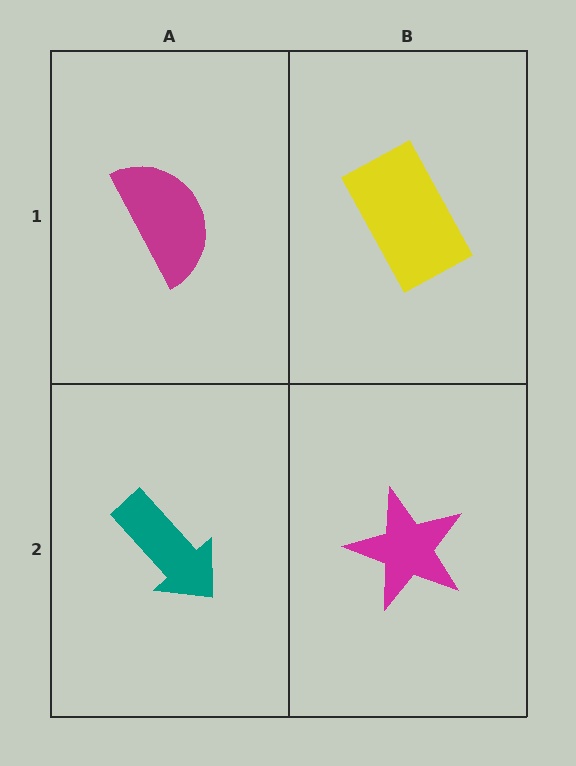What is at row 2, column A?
A teal arrow.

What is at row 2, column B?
A magenta star.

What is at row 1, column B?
A yellow rectangle.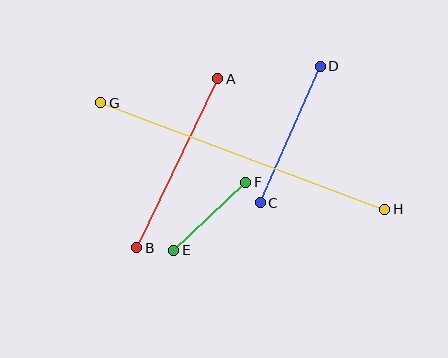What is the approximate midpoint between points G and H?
The midpoint is at approximately (243, 156) pixels.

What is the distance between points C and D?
The distance is approximately 149 pixels.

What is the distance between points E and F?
The distance is approximately 99 pixels.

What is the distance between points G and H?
The distance is approximately 303 pixels.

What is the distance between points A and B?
The distance is approximately 188 pixels.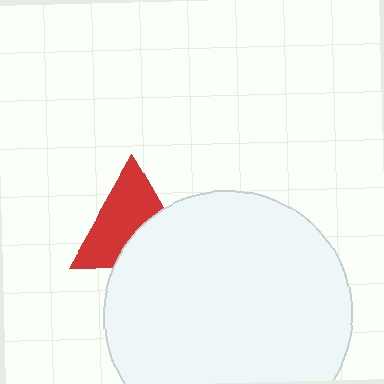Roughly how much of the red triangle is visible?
About half of it is visible (roughly 61%).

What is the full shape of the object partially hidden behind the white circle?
The partially hidden object is a red triangle.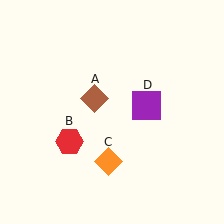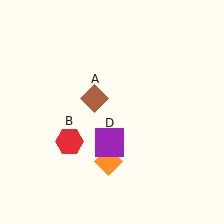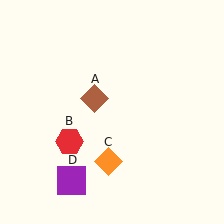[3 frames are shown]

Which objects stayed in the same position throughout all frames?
Brown diamond (object A) and red hexagon (object B) and orange diamond (object C) remained stationary.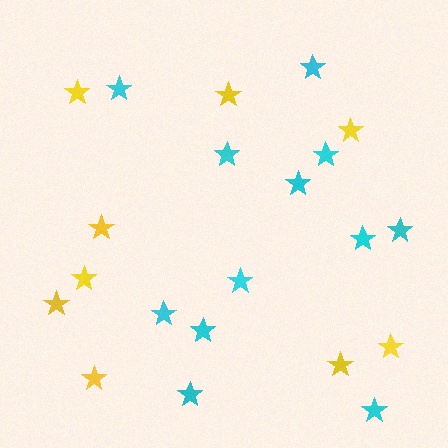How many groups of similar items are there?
There are 2 groups: one group of cyan stars (12) and one group of yellow stars (9).